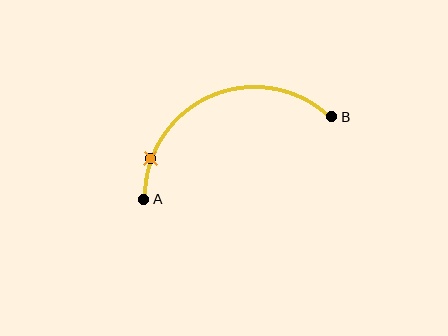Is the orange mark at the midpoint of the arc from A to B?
No. The orange mark lies on the arc but is closer to endpoint A. The arc midpoint would be at the point on the curve equidistant along the arc from both A and B.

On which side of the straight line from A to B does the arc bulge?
The arc bulges above the straight line connecting A and B.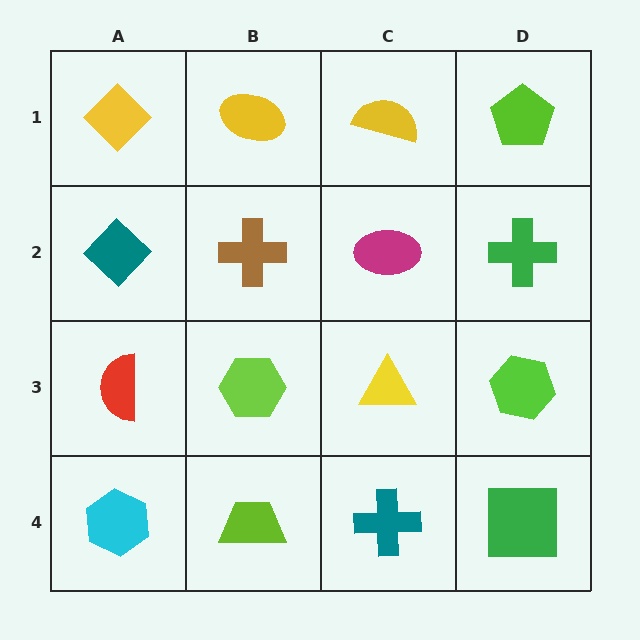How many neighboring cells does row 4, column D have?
2.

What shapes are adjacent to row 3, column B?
A brown cross (row 2, column B), a lime trapezoid (row 4, column B), a red semicircle (row 3, column A), a yellow triangle (row 3, column C).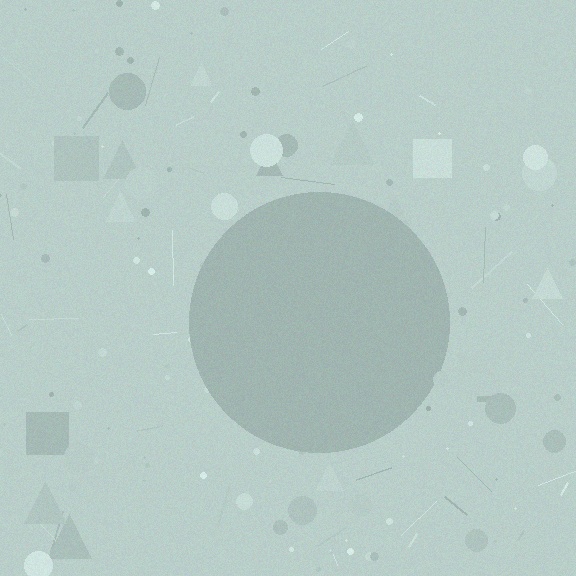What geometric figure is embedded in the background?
A circle is embedded in the background.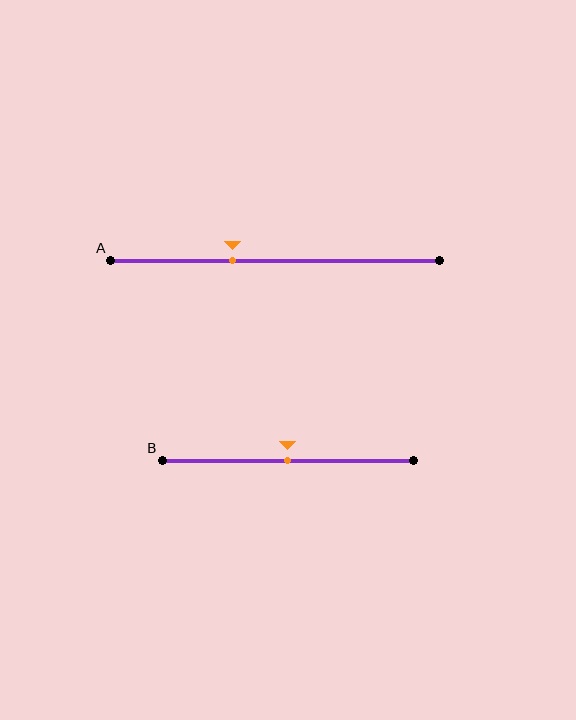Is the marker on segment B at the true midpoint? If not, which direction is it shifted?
Yes, the marker on segment B is at the true midpoint.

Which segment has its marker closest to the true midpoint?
Segment B has its marker closest to the true midpoint.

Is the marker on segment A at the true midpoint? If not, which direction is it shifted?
No, the marker on segment A is shifted to the left by about 13% of the segment length.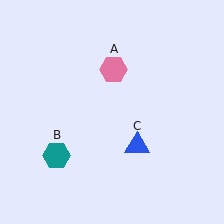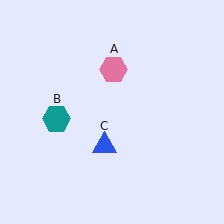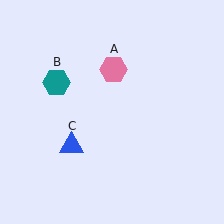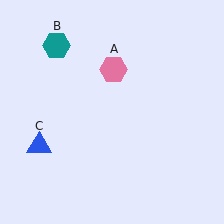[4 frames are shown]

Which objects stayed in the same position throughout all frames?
Pink hexagon (object A) remained stationary.